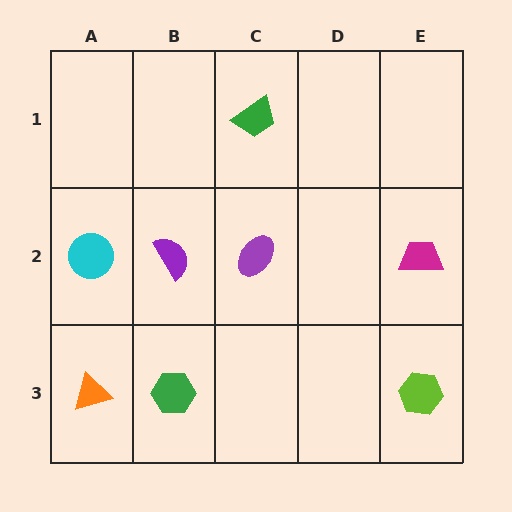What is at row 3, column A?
An orange triangle.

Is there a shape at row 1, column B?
No, that cell is empty.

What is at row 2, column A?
A cyan circle.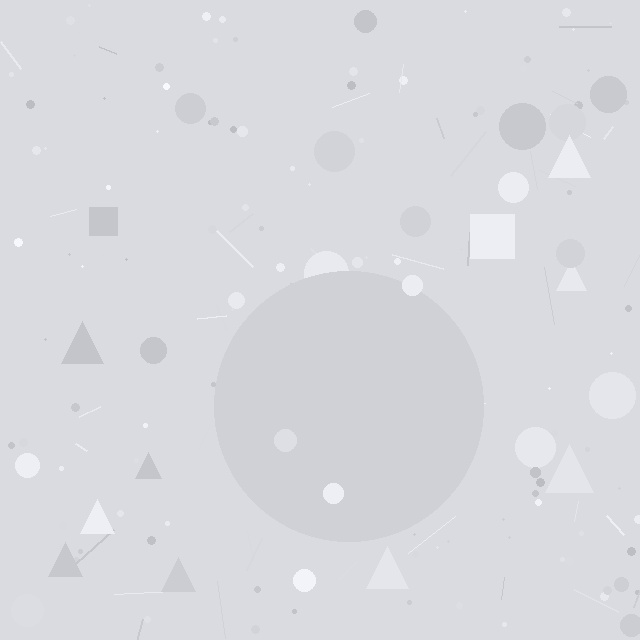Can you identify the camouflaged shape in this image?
The camouflaged shape is a circle.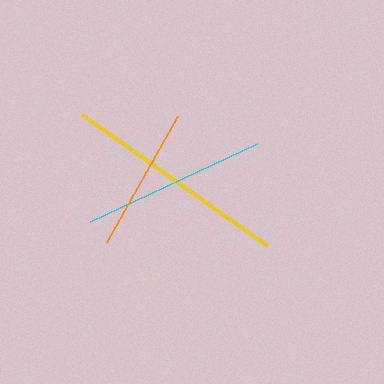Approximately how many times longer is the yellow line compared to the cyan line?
The yellow line is approximately 1.2 times the length of the cyan line.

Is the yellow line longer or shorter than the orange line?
The yellow line is longer than the orange line.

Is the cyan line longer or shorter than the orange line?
The cyan line is longer than the orange line.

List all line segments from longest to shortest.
From longest to shortest: yellow, cyan, orange.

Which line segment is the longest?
The yellow line is the longest at approximately 226 pixels.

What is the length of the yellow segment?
The yellow segment is approximately 226 pixels long.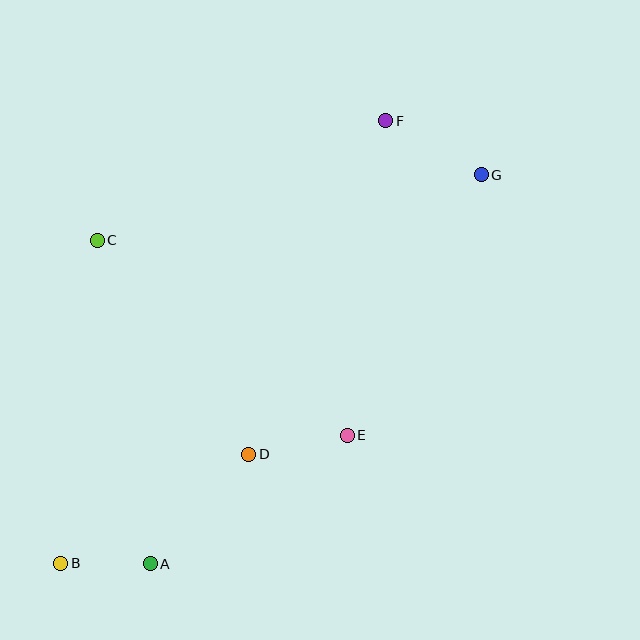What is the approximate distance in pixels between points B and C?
The distance between B and C is approximately 325 pixels.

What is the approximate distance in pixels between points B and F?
The distance between B and F is approximately 549 pixels.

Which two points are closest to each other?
Points A and B are closest to each other.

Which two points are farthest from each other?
Points B and G are farthest from each other.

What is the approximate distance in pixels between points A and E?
The distance between A and E is approximately 235 pixels.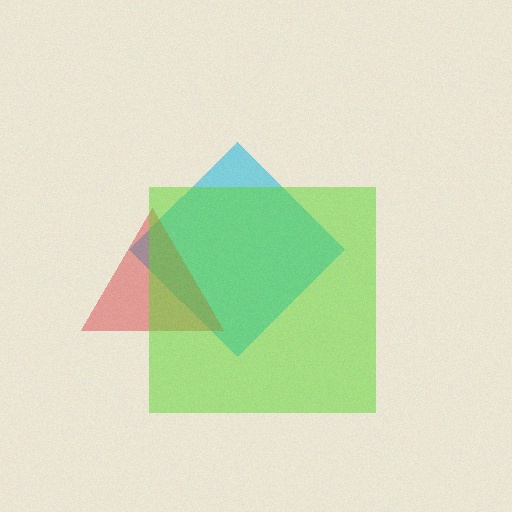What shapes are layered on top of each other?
The layered shapes are: a cyan diamond, a red triangle, a lime square.